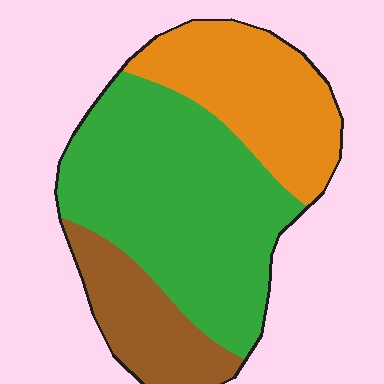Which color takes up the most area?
Green, at roughly 55%.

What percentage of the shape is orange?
Orange takes up about one quarter (1/4) of the shape.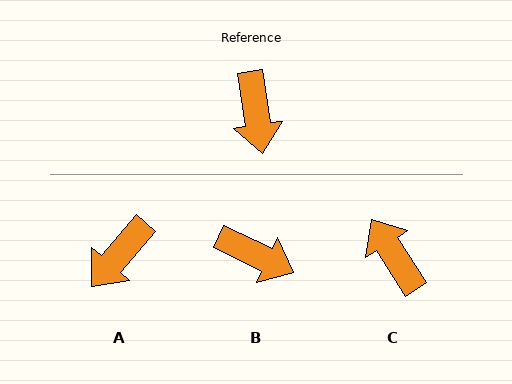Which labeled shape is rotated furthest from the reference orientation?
C, about 156 degrees away.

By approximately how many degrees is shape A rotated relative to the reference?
Approximately 49 degrees clockwise.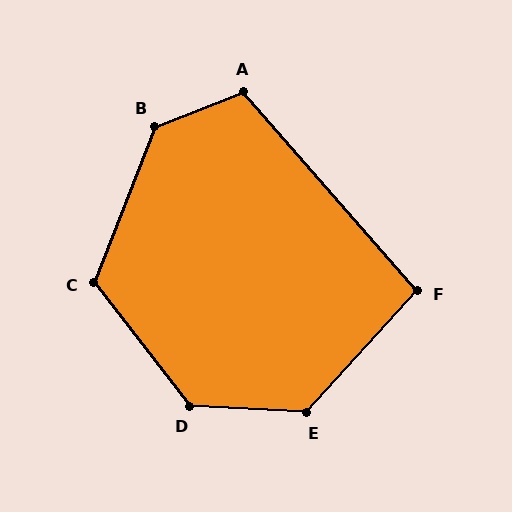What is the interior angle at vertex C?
Approximately 121 degrees (obtuse).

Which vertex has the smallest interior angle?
F, at approximately 97 degrees.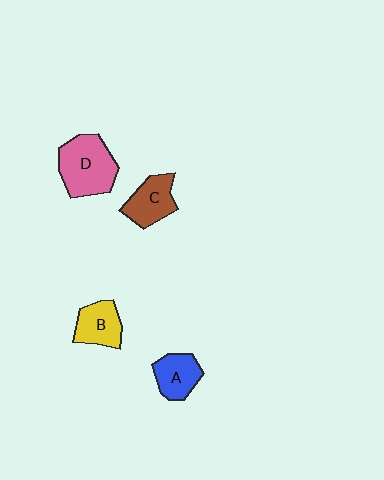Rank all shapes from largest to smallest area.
From largest to smallest: D (pink), C (brown), B (yellow), A (blue).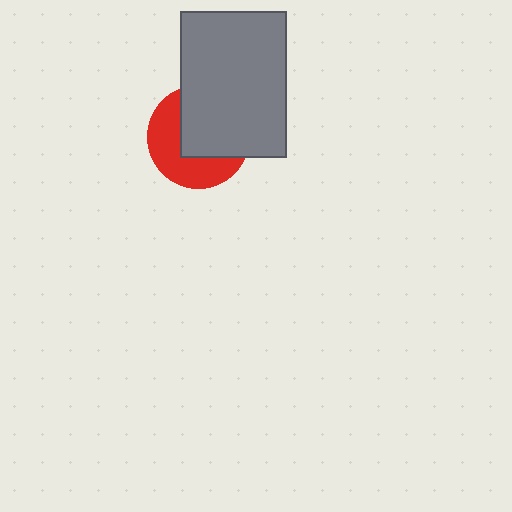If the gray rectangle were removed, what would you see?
You would see the complete red circle.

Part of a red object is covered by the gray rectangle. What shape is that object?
It is a circle.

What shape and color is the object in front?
The object in front is a gray rectangle.